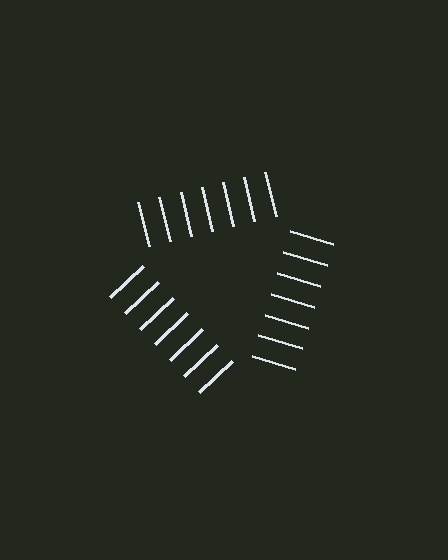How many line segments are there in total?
21 — 7 along each of the 3 edges.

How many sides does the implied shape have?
3 sides — the line-ends trace a triangle.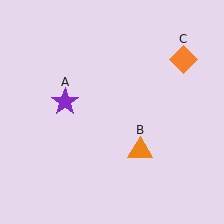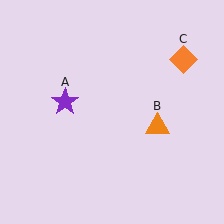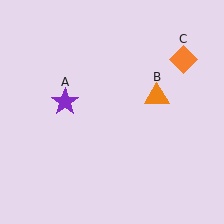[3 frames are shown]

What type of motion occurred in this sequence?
The orange triangle (object B) rotated counterclockwise around the center of the scene.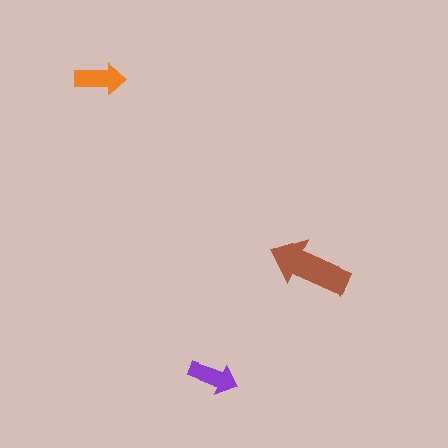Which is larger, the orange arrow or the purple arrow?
The orange one.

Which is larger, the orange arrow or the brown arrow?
The brown one.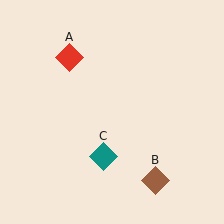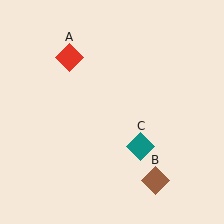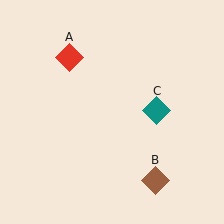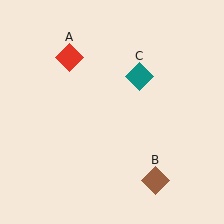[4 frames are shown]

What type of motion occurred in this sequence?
The teal diamond (object C) rotated counterclockwise around the center of the scene.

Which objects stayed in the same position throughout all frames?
Red diamond (object A) and brown diamond (object B) remained stationary.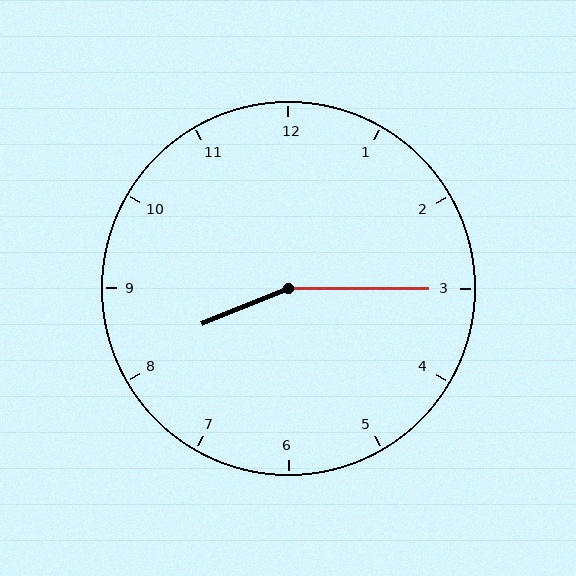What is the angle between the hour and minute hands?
Approximately 158 degrees.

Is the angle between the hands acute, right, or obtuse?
It is obtuse.